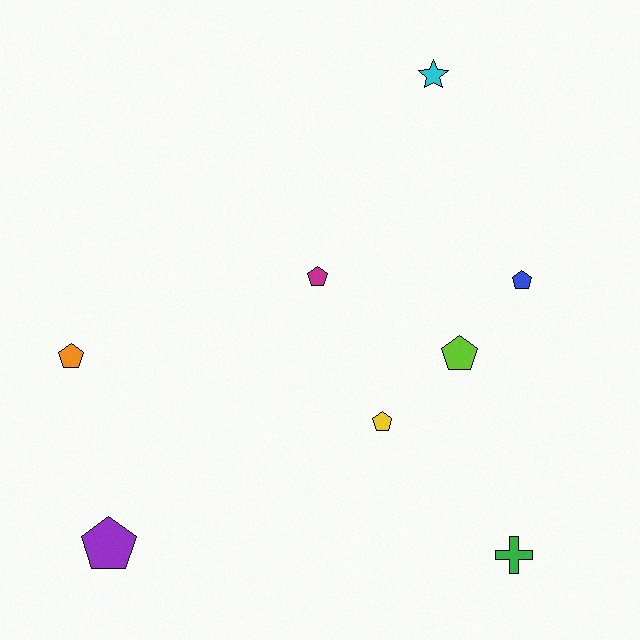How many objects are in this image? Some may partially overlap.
There are 8 objects.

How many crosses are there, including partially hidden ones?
There is 1 cross.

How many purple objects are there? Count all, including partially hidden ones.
There is 1 purple object.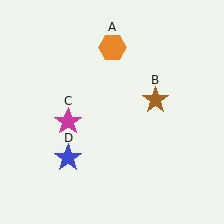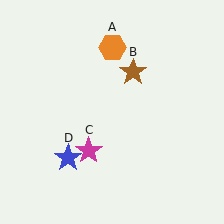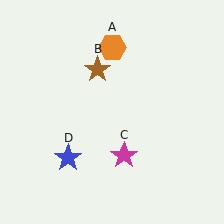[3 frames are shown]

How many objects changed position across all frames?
2 objects changed position: brown star (object B), magenta star (object C).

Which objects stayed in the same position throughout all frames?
Orange hexagon (object A) and blue star (object D) remained stationary.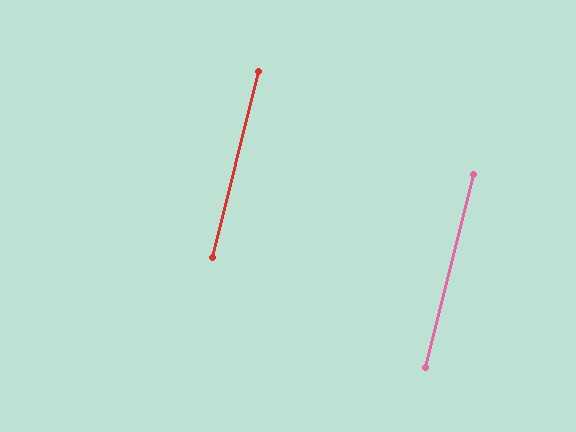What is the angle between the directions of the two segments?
Approximately 0 degrees.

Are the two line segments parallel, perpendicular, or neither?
Parallel — their directions differ by only 0.2°.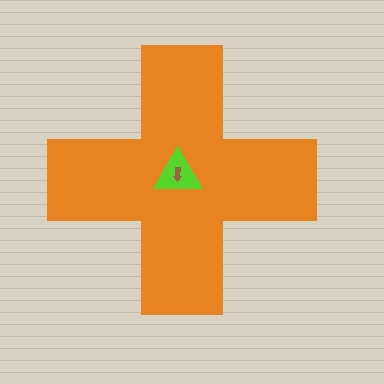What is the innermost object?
The brown arrow.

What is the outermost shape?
The orange cross.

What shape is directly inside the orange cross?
The lime triangle.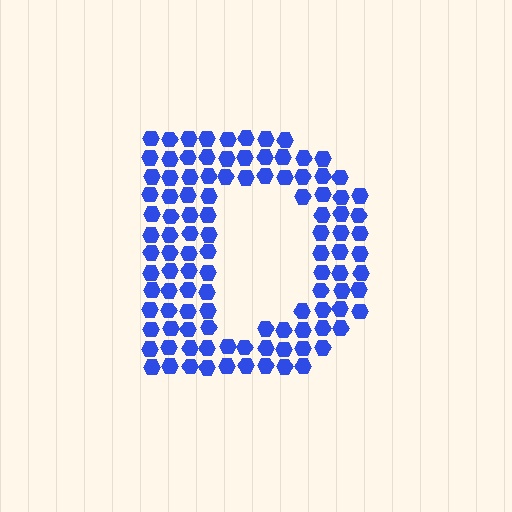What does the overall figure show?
The overall figure shows the letter D.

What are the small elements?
The small elements are hexagons.